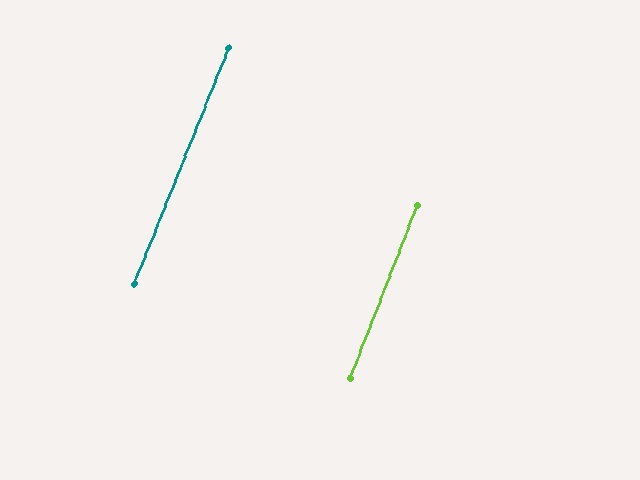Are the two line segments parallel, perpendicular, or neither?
Parallel — their directions differ by only 0.3°.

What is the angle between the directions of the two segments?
Approximately 0 degrees.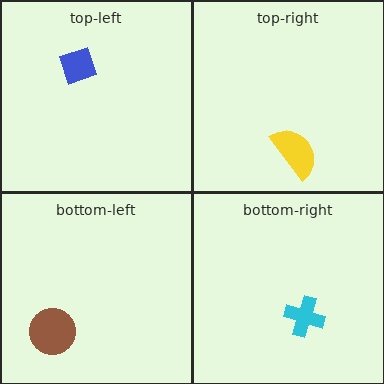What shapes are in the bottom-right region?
The cyan cross.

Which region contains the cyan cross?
The bottom-right region.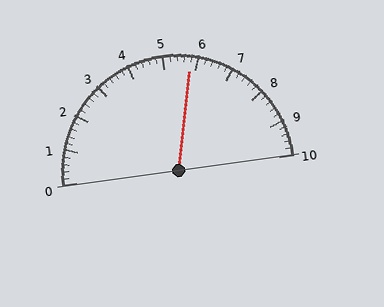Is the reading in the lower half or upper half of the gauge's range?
The reading is in the upper half of the range (0 to 10).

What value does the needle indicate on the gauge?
The needle indicates approximately 5.8.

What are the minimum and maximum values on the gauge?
The gauge ranges from 0 to 10.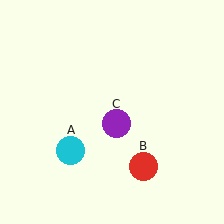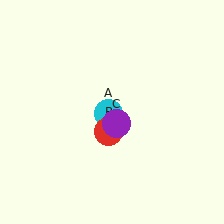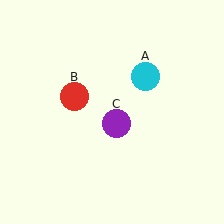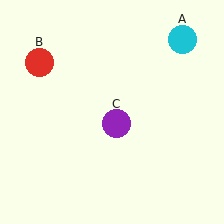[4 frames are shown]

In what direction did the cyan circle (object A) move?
The cyan circle (object A) moved up and to the right.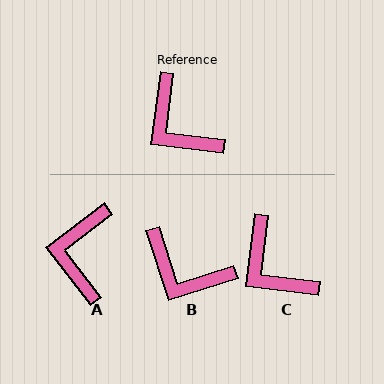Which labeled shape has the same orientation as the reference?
C.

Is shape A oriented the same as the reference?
No, it is off by about 45 degrees.